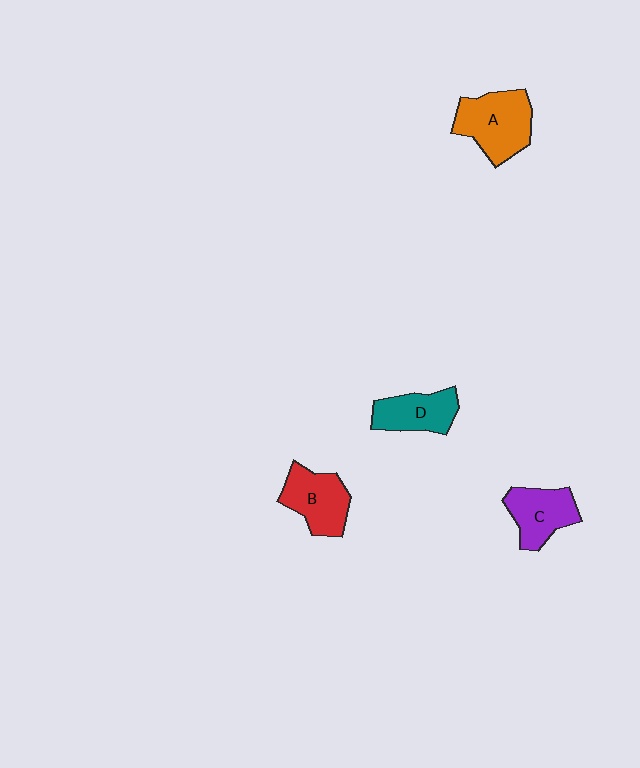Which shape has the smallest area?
Shape D (teal).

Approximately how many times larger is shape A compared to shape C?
Approximately 1.3 times.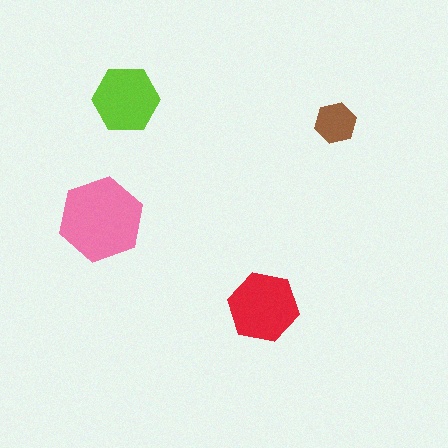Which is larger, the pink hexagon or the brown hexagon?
The pink one.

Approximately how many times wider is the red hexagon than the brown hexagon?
About 1.5 times wider.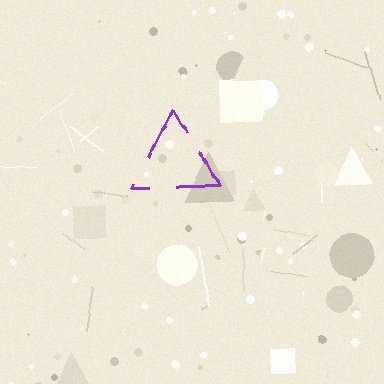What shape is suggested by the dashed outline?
The dashed outline suggests a triangle.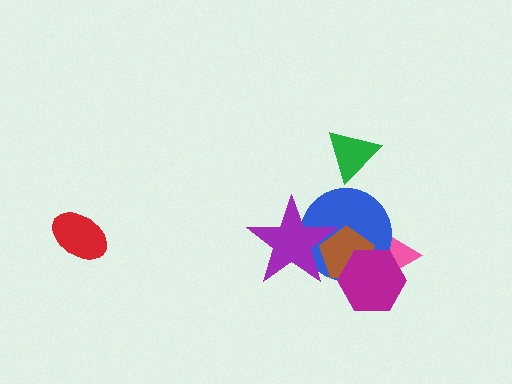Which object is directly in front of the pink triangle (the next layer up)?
The blue circle is directly in front of the pink triangle.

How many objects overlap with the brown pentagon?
4 objects overlap with the brown pentagon.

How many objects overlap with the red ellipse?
0 objects overlap with the red ellipse.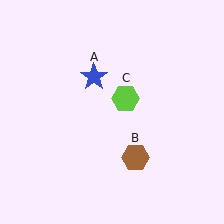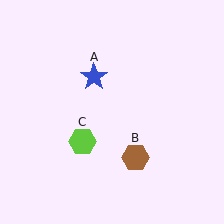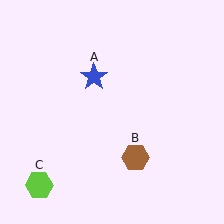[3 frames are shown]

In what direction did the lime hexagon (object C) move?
The lime hexagon (object C) moved down and to the left.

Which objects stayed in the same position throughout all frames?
Blue star (object A) and brown hexagon (object B) remained stationary.